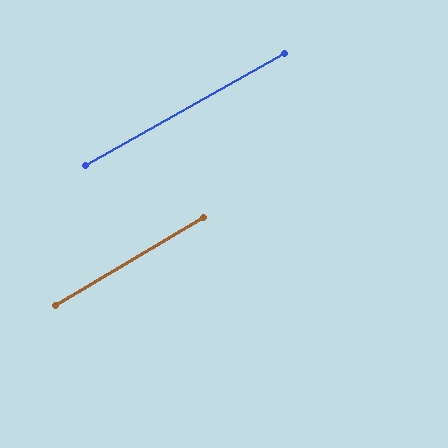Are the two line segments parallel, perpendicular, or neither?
Parallel — their directions differ by only 1.5°.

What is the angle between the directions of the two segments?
Approximately 1 degree.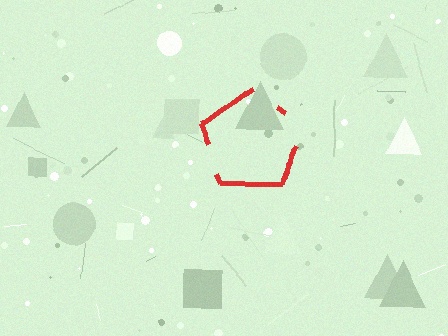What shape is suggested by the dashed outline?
The dashed outline suggests a pentagon.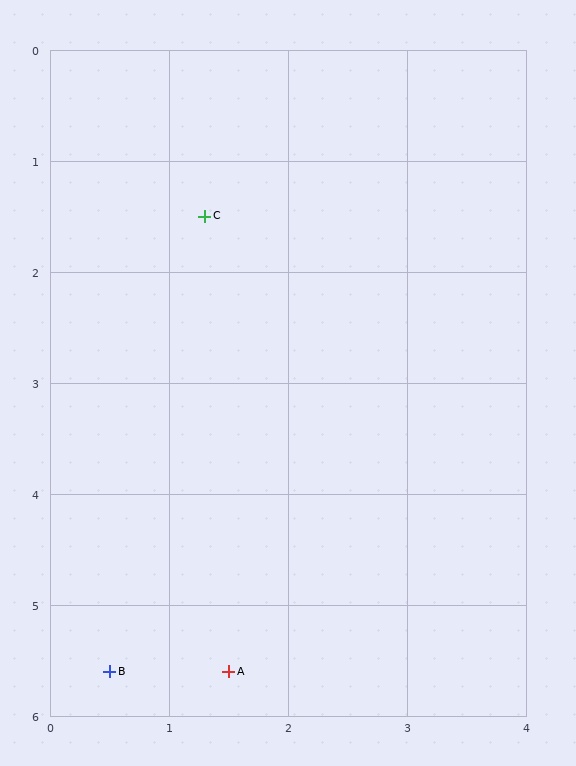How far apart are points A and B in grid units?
Points A and B are about 1.0 grid units apart.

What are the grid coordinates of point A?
Point A is at approximately (1.5, 5.6).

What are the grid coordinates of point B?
Point B is at approximately (0.5, 5.6).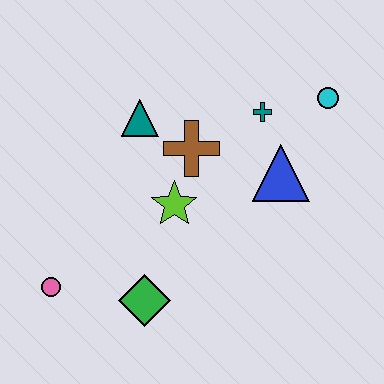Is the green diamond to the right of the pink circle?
Yes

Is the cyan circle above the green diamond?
Yes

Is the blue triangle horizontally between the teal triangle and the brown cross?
No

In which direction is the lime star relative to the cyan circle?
The lime star is to the left of the cyan circle.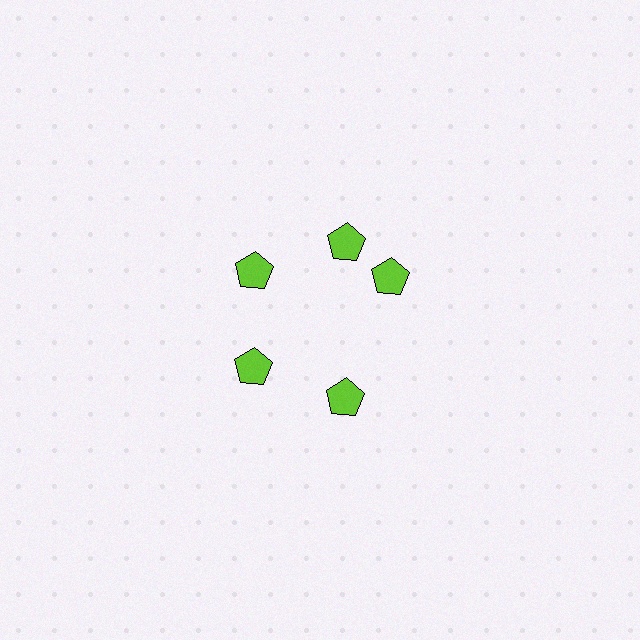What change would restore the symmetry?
The symmetry would be restored by rotating it back into even spacing with its neighbors so that all 5 pentagons sit at equal angles and equal distance from the center.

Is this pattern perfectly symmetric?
No. The 5 lime pentagons are arranged in a ring, but one element near the 3 o'clock position is rotated out of alignment along the ring, breaking the 5-fold rotational symmetry.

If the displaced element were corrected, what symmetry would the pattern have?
It would have 5-fold rotational symmetry — the pattern would map onto itself every 72 degrees.